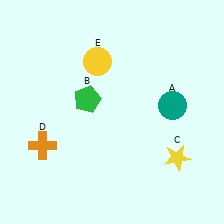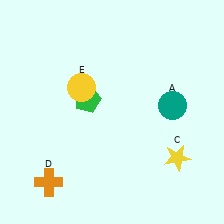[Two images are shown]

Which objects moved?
The objects that moved are: the orange cross (D), the yellow circle (E).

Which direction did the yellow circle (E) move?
The yellow circle (E) moved down.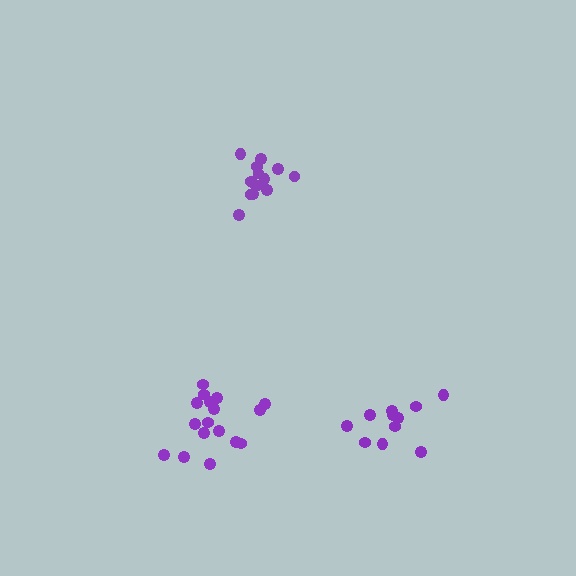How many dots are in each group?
Group 1: 17 dots, Group 2: 11 dots, Group 3: 14 dots (42 total).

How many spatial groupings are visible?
There are 3 spatial groupings.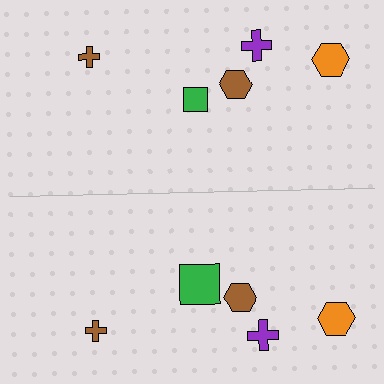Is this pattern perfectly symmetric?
No, the pattern is not perfectly symmetric. The green square on the bottom side has a different size than its mirror counterpart.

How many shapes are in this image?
There are 10 shapes in this image.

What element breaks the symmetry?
The green square on the bottom side has a different size than its mirror counterpart.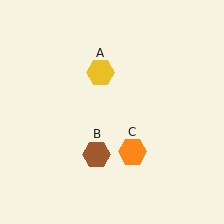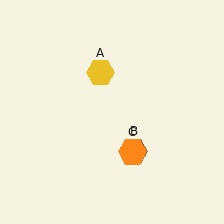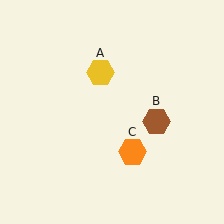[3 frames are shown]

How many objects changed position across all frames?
1 object changed position: brown hexagon (object B).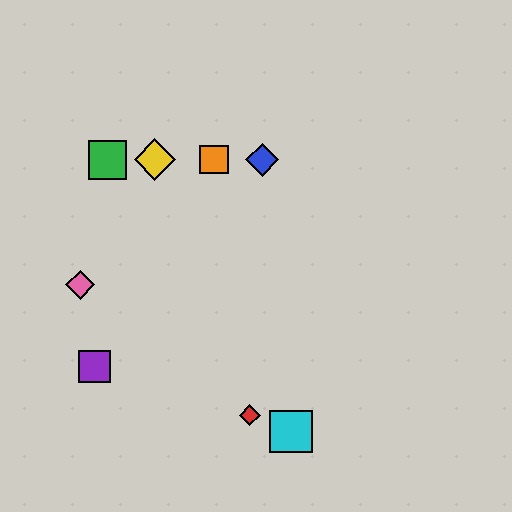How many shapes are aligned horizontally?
4 shapes (the blue diamond, the green square, the yellow diamond, the orange square) are aligned horizontally.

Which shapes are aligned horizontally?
The blue diamond, the green square, the yellow diamond, the orange square are aligned horizontally.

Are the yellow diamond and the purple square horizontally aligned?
No, the yellow diamond is at y≈160 and the purple square is at y≈366.